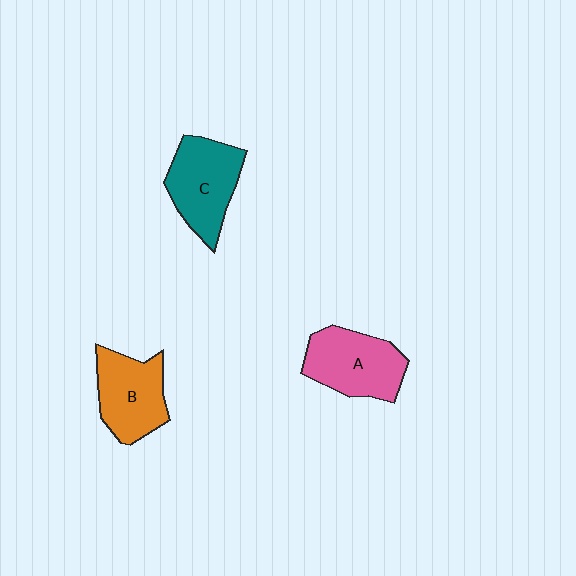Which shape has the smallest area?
Shape B (orange).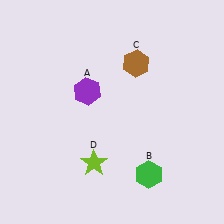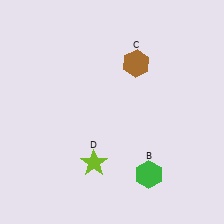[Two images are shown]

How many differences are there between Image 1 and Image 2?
There is 1 difference between the two images.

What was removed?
The purple hexagon (A) was removed in Image 2.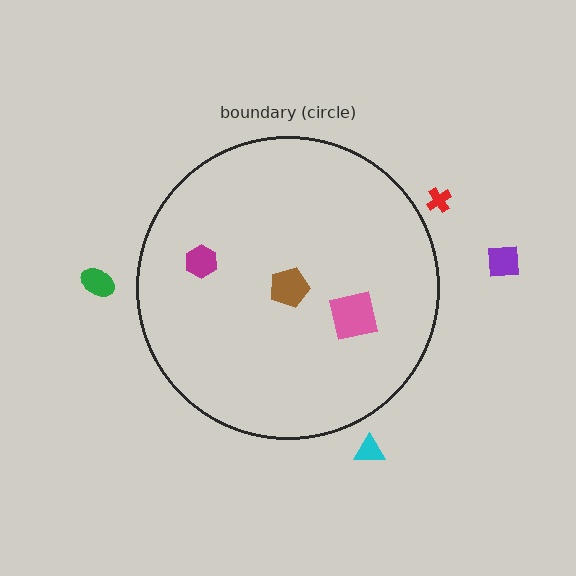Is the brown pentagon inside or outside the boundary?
Inside.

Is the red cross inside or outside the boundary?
Outside.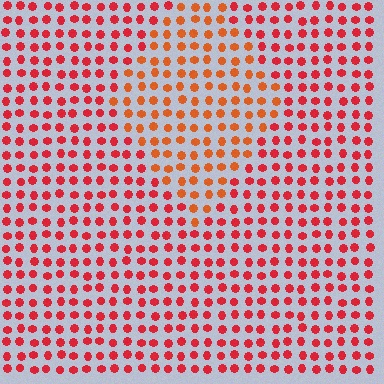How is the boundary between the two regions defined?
The boundary is defined purely by a slight shift in hue (about 26 degrees). Spacing, size, and orientation are identical on both sides.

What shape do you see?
I see a diamond.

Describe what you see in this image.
The image is filled with small red elements in a uniform arrangement. A diamond-shaped region is visible where the elements are tinted to a slightly different hue, forming a subtle color boundary.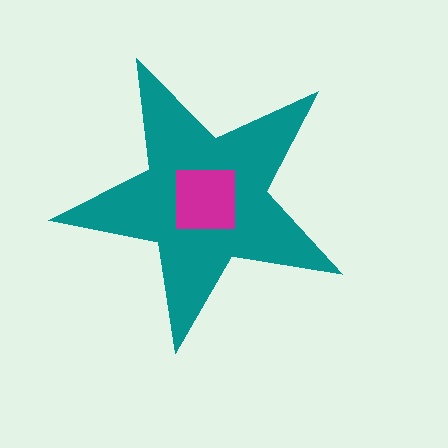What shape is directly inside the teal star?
The magenta square.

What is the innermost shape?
The magenta square.